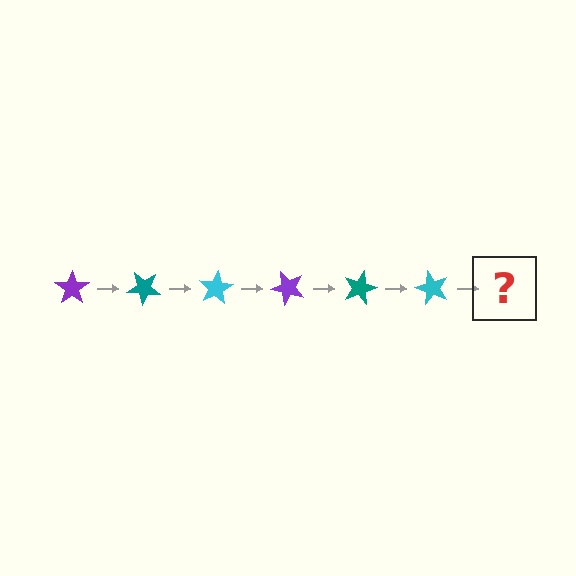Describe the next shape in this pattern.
It should be a purple star, rotated 240 degrees from the start.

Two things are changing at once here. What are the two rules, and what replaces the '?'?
The two rules are that it rotates 40 degrees each step and the color cycles through purple, teal, and cyan. The '?' should be a purple star, rotated 240 degrees from the start.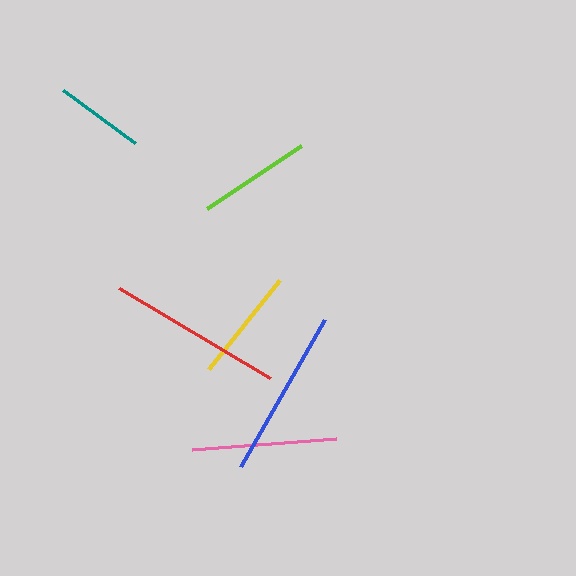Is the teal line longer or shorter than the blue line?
The blue line is longer than the teal line.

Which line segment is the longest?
The red line is the longest at approximately 176 pixels.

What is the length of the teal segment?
The teal segment is approximately 90 pixels long.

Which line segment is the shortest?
The teal line is the shortest at approximately 90 pixels.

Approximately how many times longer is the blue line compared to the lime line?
The blue line is approximately 1.5 times the length of the lime line.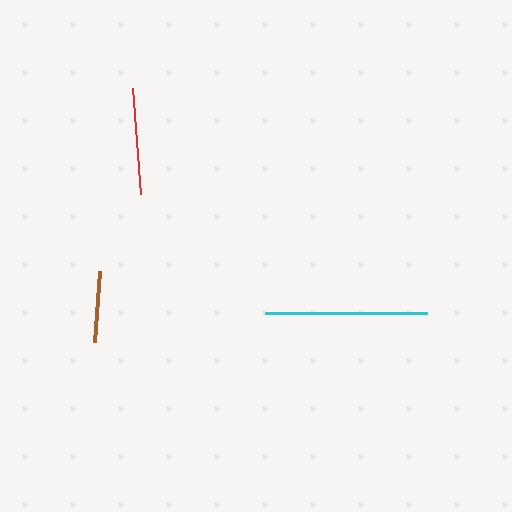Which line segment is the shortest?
The brown line is the shortest at approximately 71 pixels.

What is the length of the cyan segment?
The cyan segment is approximately 162 pixels long.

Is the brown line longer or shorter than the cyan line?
The cyan line is longer than the brown line.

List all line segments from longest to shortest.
From longest to shortest: cyan, red, brown.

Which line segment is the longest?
The cyan line is the longest at approximately 162 pixels.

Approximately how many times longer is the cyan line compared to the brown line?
The cyan line is approximately 2.3 times the length of the brown line.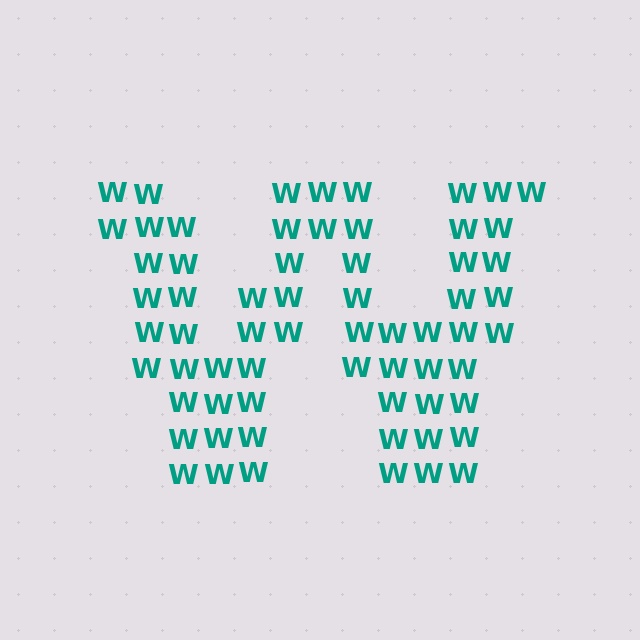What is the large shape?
The large shape is the letter W.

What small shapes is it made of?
It is made of small letter W's.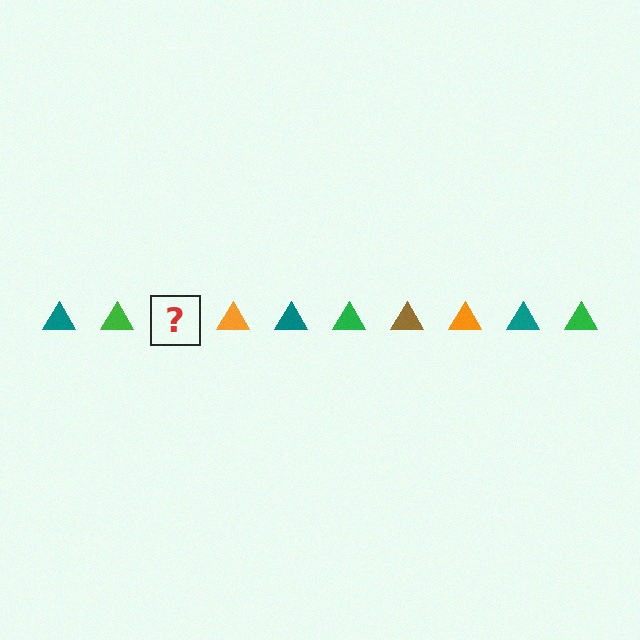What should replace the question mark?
The question mark should be replaced with a brown triangle.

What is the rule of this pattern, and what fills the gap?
The rule is that the pattern cycles through teal, green, brown, orange triangles. The gap should be filled with a brown triangle.